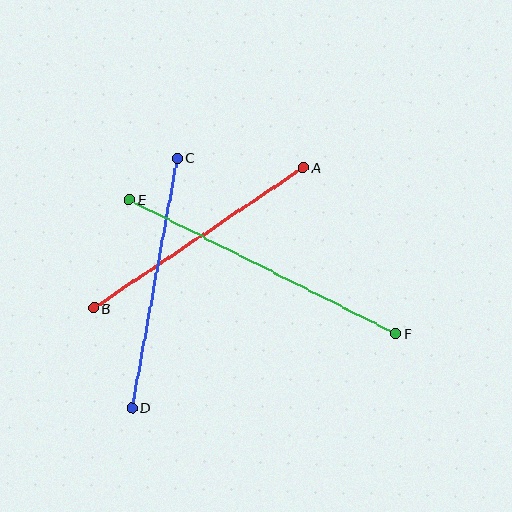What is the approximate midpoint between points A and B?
The midpoint is at approximately (198, 238) pixels.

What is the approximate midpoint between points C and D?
The midpoint is at approximately (154, 283) pixels.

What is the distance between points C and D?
The distance is approximately 254 pixels.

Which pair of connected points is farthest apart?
Points E and F are farthest apart.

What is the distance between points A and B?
The distance is approximately 252 pixels.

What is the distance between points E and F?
The distance is approximately 298 pixels.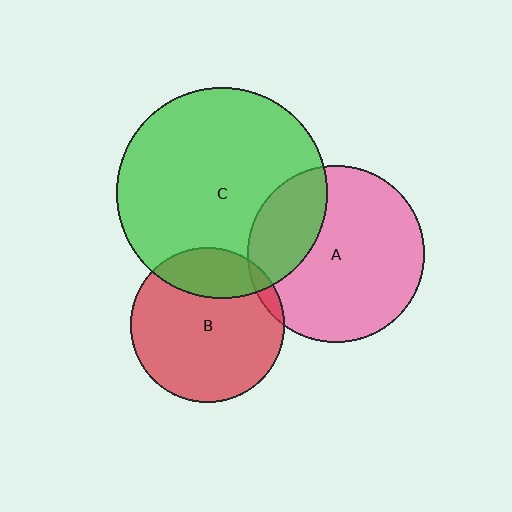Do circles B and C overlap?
Yes.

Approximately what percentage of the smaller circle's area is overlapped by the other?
Approximately 25%.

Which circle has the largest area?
Circle C (green).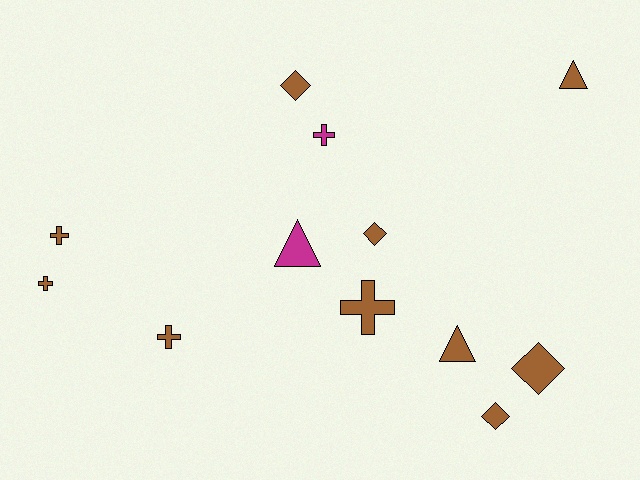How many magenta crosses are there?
There is 1 magenta cross.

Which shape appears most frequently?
Cross, with 5 objects.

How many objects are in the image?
There are 12 objects.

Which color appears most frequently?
Brown, with 10 objects.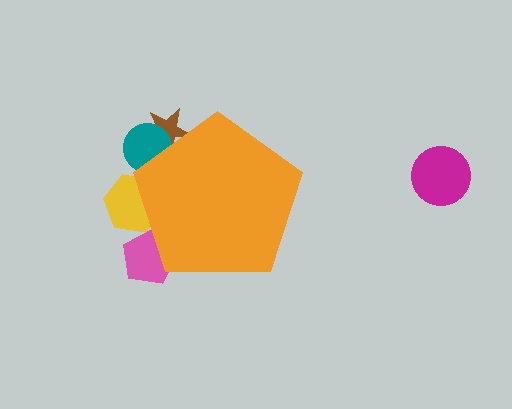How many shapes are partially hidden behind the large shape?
5 shapes are partially hidden.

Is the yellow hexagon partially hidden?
Yes, the yellow hexagon is partially hidden behind the orange pentagon.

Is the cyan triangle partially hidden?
Yes, the cyan triangle is partially hidden behind the orange pentagon.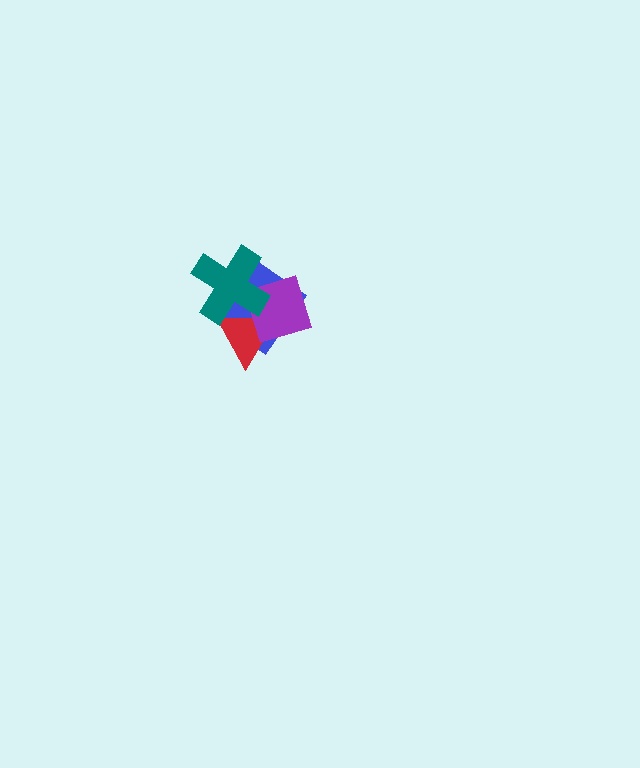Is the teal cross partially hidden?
No, no other shape covers it.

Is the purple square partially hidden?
Yes, it is partially covered by another shape.